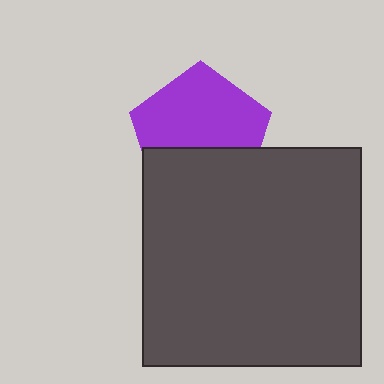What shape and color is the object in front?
The object in front is a dark gray square.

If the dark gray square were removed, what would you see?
You would see the complete purple pentagon.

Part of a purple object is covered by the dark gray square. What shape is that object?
It is a pentagon.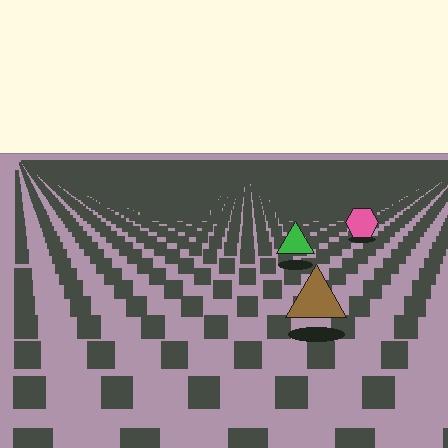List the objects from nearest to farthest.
From nearest to farthest: the brown triangle, the green triangle, the pink hexagon.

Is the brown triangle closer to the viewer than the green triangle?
Yes. The brown triangle is closer — you can tell from the texture gradient: the ground texture is coarser near it.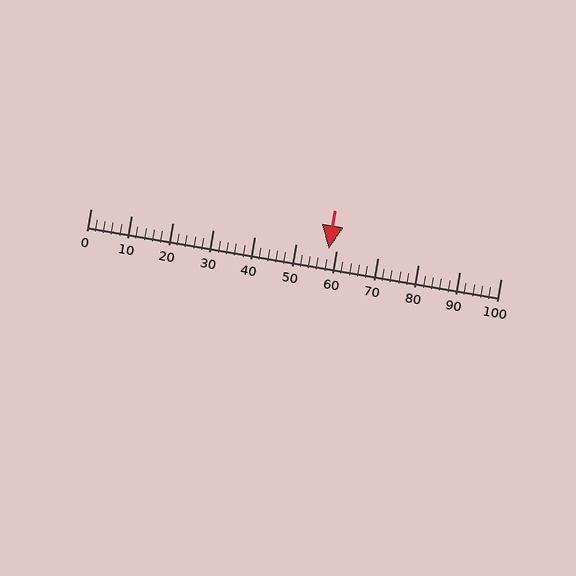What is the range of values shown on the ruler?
The ruler shows values from 0 to 100.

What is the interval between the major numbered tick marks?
The major tick marks are spaced 10 units apart.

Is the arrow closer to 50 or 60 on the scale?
The arrow is closer to 60.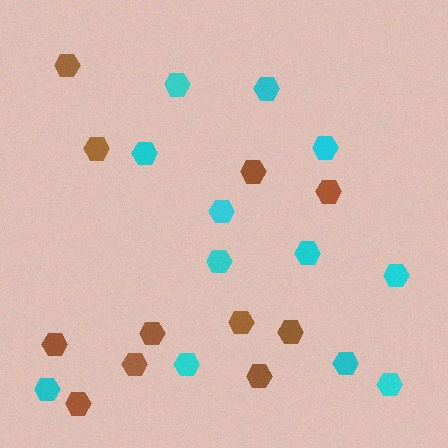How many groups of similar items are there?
There are 2 groups: one group of brown hexagons (11) and one group of cyan hexagons (12).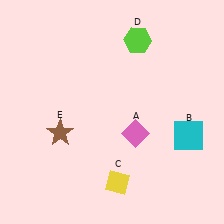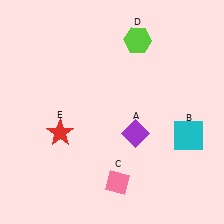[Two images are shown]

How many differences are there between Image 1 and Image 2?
There are 3 differences between the two images.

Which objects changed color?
A changed from pink to purple. C changed from yellow to pink. E changed from brown to red.